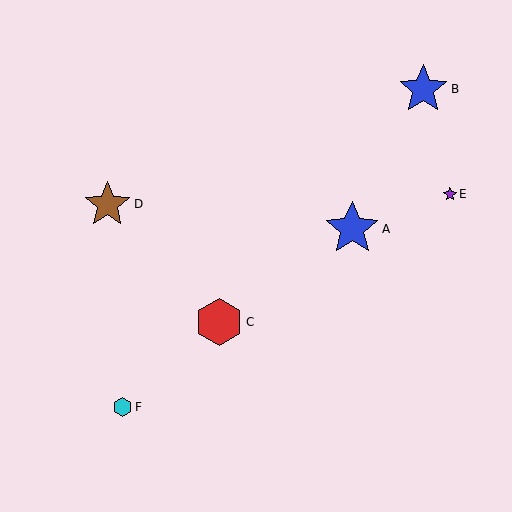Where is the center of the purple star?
The center of the purple star is at (450, 194).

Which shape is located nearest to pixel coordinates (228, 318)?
The red hexagon (labeled C) at (219, 322) is nearest to that location.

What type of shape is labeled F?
Shape F is a cyan hexagon.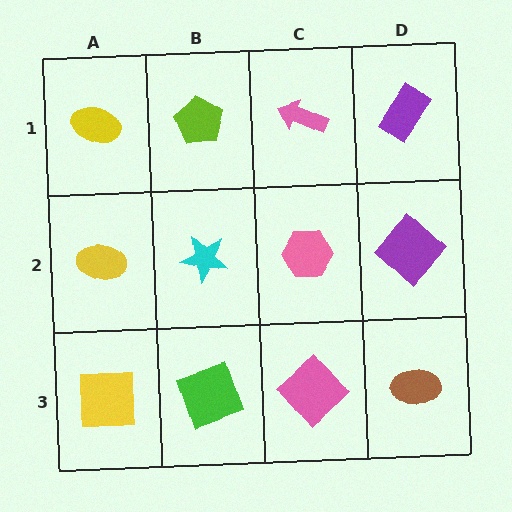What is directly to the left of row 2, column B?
A yellow ellipse.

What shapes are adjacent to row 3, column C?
A pink hexagon (row 2, column C), a green square (row 3, column B), a brown ellipse (row 3, column D).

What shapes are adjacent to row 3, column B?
A cyan star (row 2, column B), a yellow square (row 3, column A), a pink diamond (row 3, column C).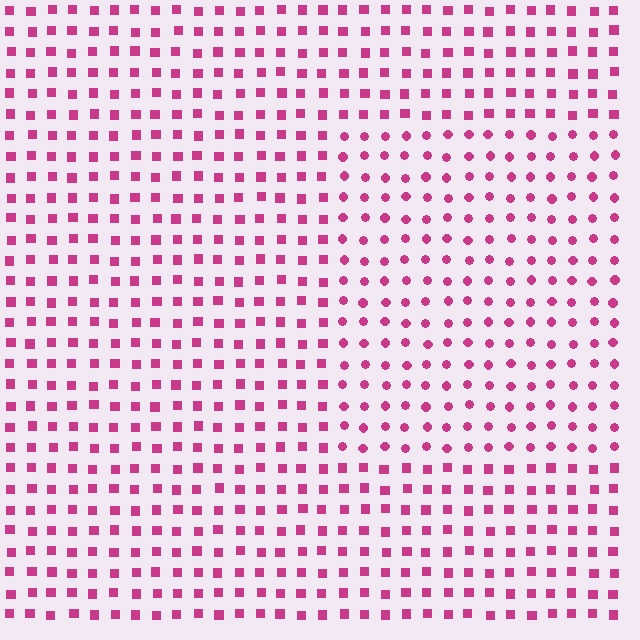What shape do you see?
I see a rectangle.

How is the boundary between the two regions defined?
The boundary is defined by a change in element shape: circles inside vs. squares outside. All elements share the same color and spacing.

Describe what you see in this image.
The image is filled with small magenta elements arranged in a uniform grid. A rectangle-shaped region contains circles, while the surrounding area contains squares. The boundary is defined purely by the change in element shape.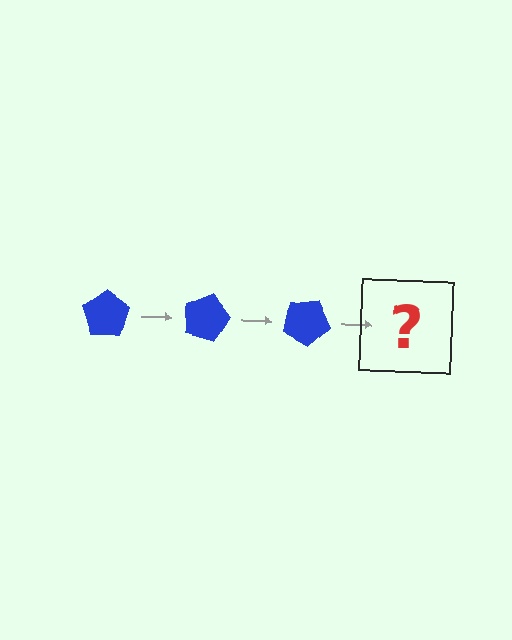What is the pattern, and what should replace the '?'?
The pattern is that the pentagon rotates 15 degrees each step. The '?' should be a blue pentagon rotated 45 degrees.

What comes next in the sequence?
The next element should be a blue pentagon rotated 45 degrees.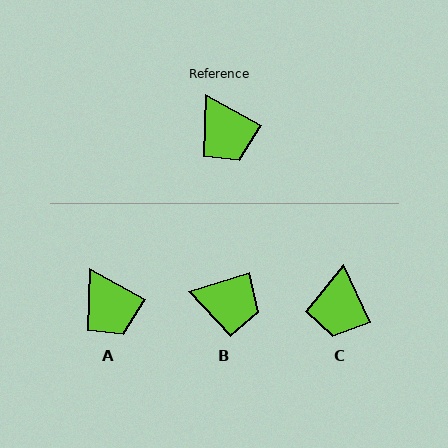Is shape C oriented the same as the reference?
No, it is off by about 37 degrees.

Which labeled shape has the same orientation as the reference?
A.